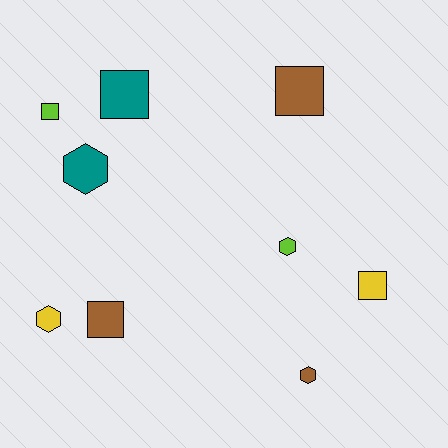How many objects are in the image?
There are 9 objects.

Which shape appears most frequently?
Square, with 5 objects.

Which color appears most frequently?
Brown, with 3 objects.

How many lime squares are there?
There is 1 lime square.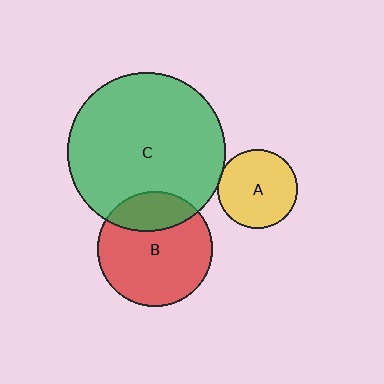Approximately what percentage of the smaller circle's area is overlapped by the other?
Approximately 25%.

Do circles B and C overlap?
Yes.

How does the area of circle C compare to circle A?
Approximately 4.0 times.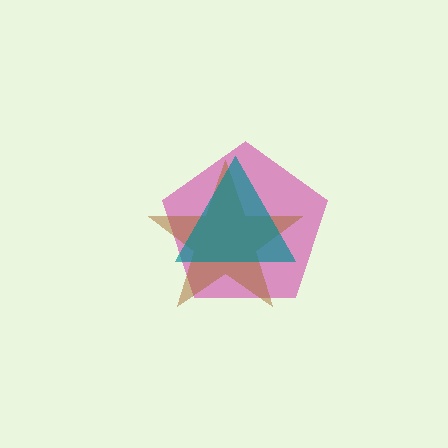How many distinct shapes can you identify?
There are 3 distinct shapes: a magenta pentagon, a brown star, a teal triangle.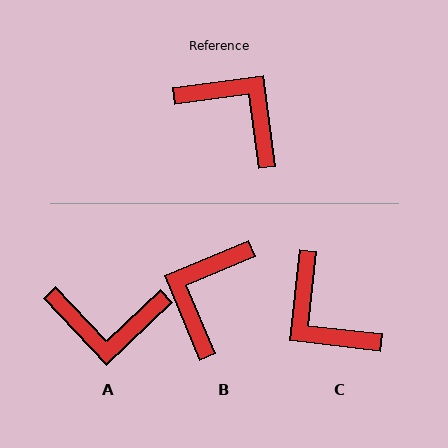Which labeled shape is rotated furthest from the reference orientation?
C, about 166 degrees away.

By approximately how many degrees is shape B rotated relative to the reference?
Approximately 105 degrees counter-clockwise.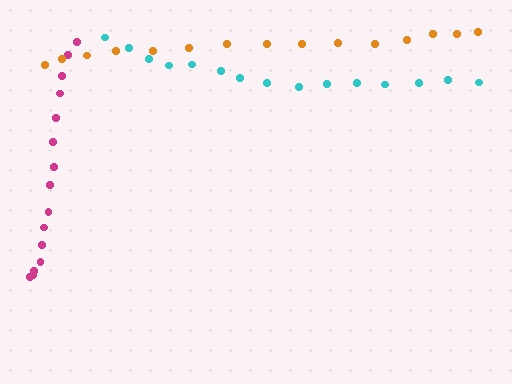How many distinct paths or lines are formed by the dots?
There are 3 distinct paths.